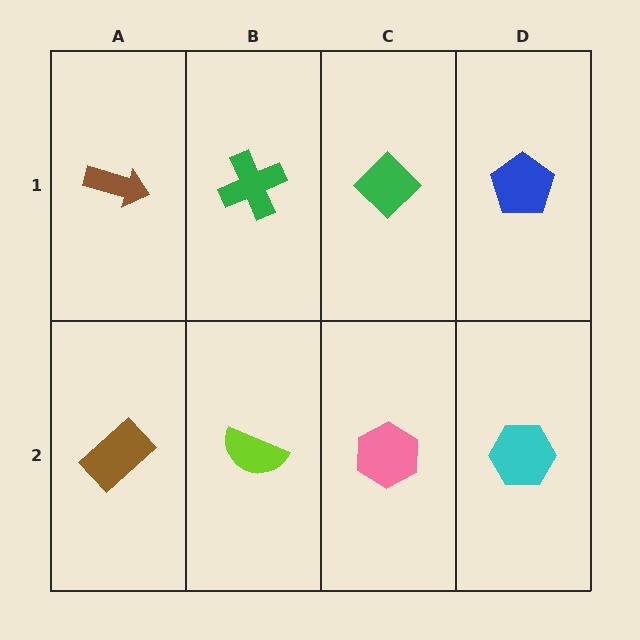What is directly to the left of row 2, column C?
A lime semicircle.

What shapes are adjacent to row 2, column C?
A green diamond (row 1, column C), a lime semicircle (row 2, column B), a cyan hexagon (row 2, column D).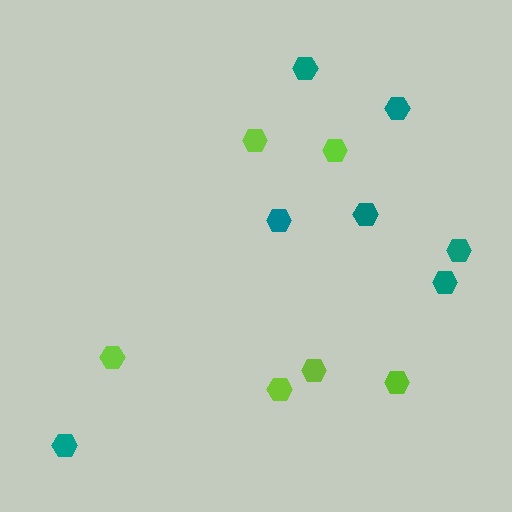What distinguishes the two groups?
There are 2 groups: one group of lime hexagons (6) and one group of teal hexagons (7).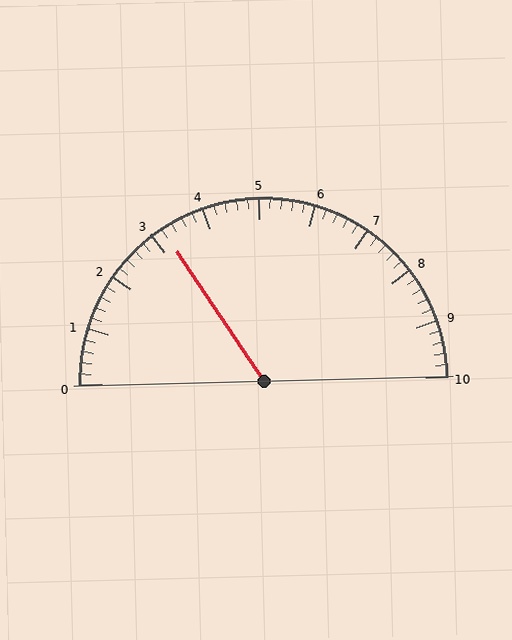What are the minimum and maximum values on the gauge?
The gauge ranges from 0 to 10.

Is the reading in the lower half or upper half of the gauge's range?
The reading is in the lower half of the range (0 to 10).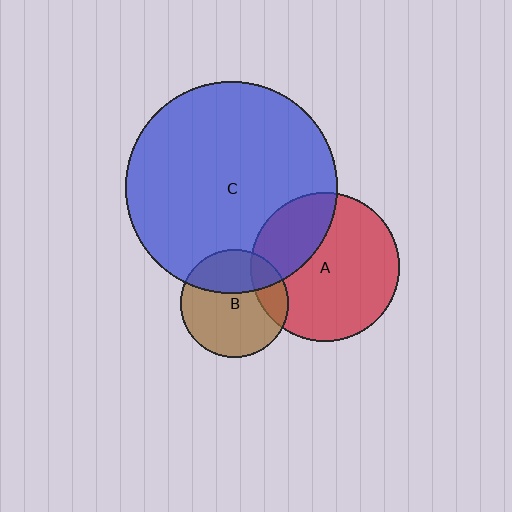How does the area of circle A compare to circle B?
Approximately 1.9 times.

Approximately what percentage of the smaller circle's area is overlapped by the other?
Approximately 20%.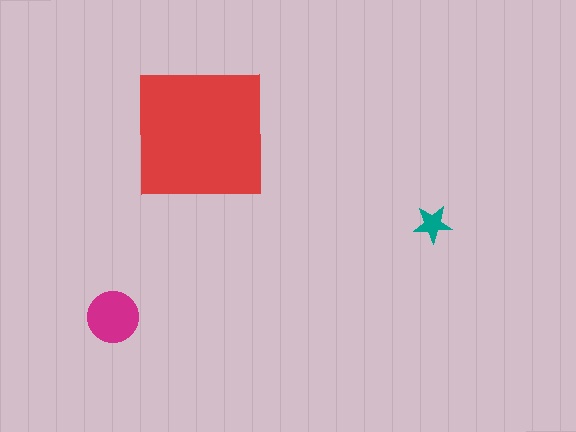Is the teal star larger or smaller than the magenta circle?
Smaller.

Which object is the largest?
The red square.